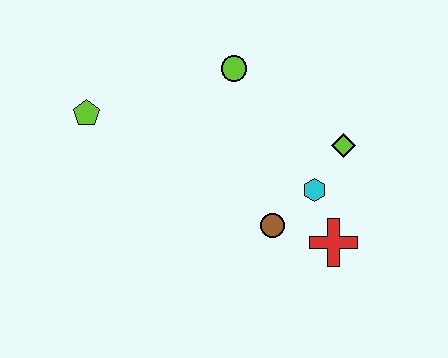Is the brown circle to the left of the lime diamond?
Yes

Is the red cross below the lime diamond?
Yes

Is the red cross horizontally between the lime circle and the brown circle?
No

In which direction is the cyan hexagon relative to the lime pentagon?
The cyan hexagon is to the right of the lime pentagon.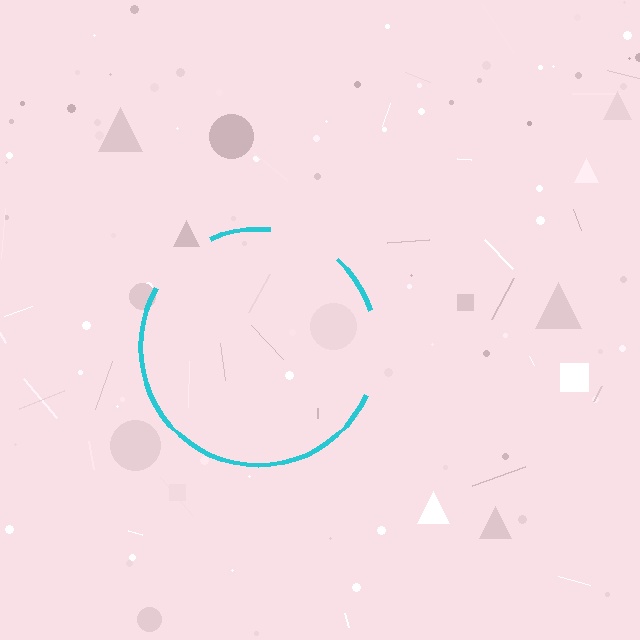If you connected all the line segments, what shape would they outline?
They would outline a circle.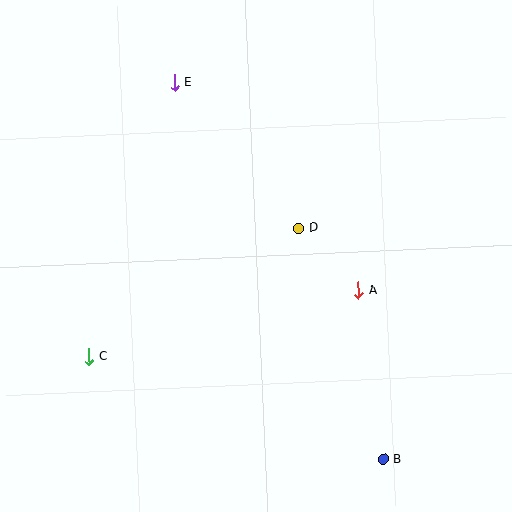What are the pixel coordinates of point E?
Point E is at (175, 82).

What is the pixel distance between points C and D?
The distance between C and D is 246 pixels.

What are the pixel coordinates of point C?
Point C is at (89, 357).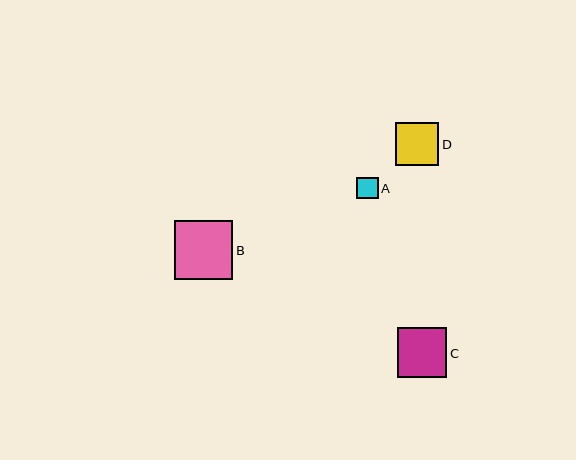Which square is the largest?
Square B is the largest with a size of approximately 58 pixels.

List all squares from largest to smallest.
From largest to smallest: B, C, D, A.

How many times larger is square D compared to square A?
Square D is approximately 2.0 times the size of square A.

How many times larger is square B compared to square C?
Square B is approximately 1.2 times the size of square C.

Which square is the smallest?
Square A is the smallest with a size of approximately 21 pixels.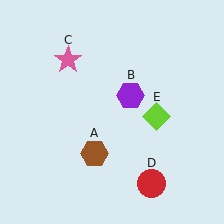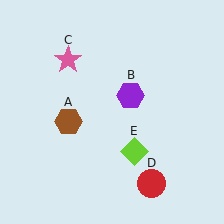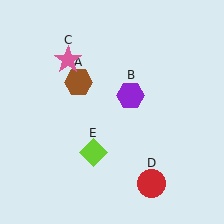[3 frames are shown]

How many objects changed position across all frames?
2 objects changed position: brown hexagon (object A), lime diamond (object E).